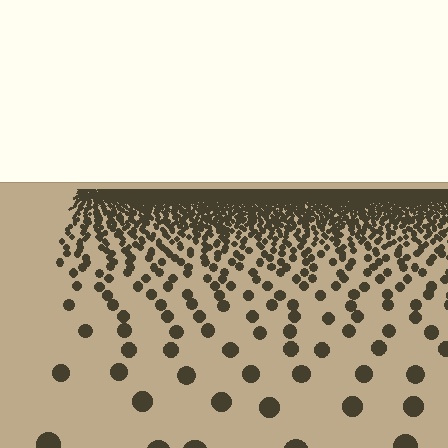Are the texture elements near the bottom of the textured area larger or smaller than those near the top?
Larger. Near the bottom, elements are closer to the viewer and appear at a bigger on-screen size.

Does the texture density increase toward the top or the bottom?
Density increases toward the top.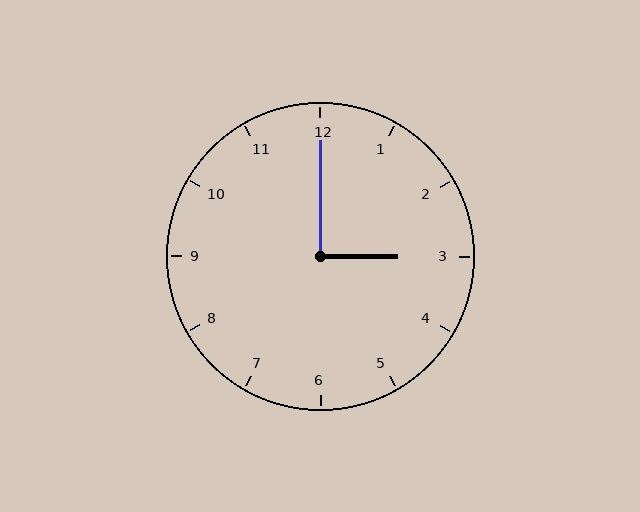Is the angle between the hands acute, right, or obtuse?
It is right.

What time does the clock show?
3:00.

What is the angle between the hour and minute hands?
Approximately 90 degrees.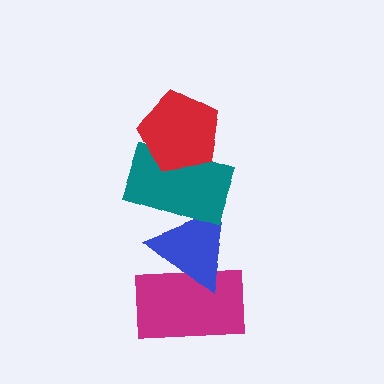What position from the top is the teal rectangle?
The teal rectangle is 2nd from the top.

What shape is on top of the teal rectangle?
The red pentagon is on top of the teal rectangle.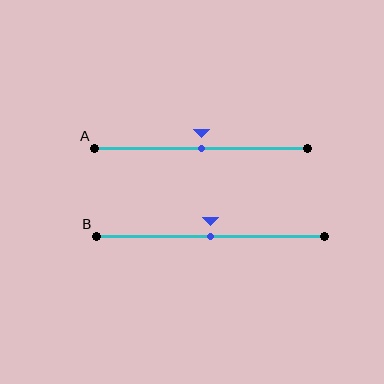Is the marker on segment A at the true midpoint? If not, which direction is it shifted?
Yes, the marker on segment A is at the true midpoint.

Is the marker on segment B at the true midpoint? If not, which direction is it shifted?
Yes, the marker on segment B is at the true midpoint.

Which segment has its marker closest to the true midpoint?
Segment A has its marker closest to the true midpoint.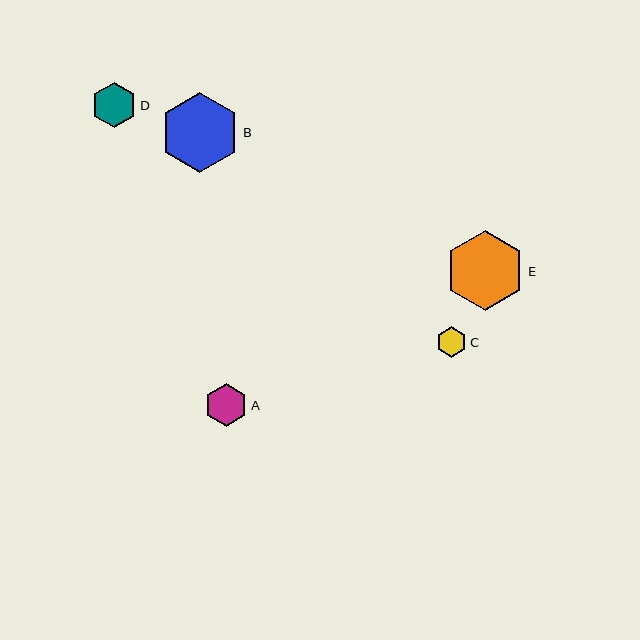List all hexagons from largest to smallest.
From largest to smallest: B, E, D, A, C.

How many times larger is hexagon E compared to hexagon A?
Hexagon E is approximately 1.9 times the size of hexagon A.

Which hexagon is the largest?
Hexagon B is the largest with a size of approximately 80 pixels.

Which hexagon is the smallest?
Hexagon C is the smallest with a size of approximately 30 pixels.